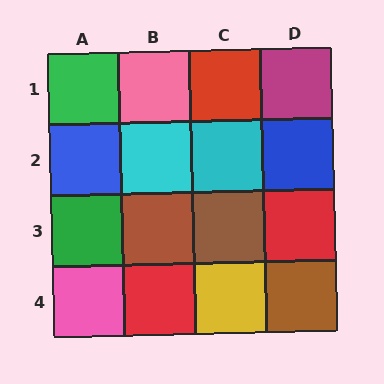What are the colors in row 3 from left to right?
Green, brown, brown, red.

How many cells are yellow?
1 cell is yellow.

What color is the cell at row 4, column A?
Pink.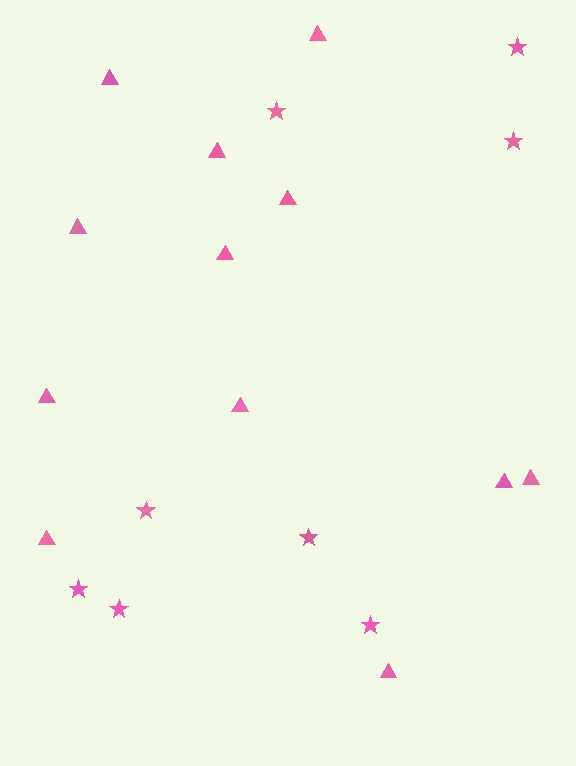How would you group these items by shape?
There are 2 groups: one group of stars (8) and one group of triangles (12).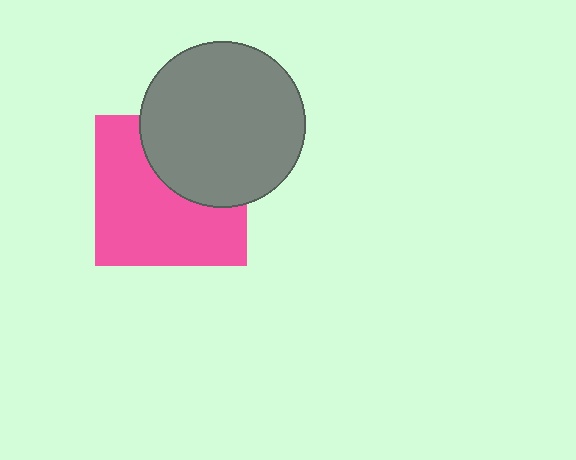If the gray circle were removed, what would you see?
You would see the complete pink square.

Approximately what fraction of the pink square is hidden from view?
Roughly 37% of the pink square is hidden behind the gray circle.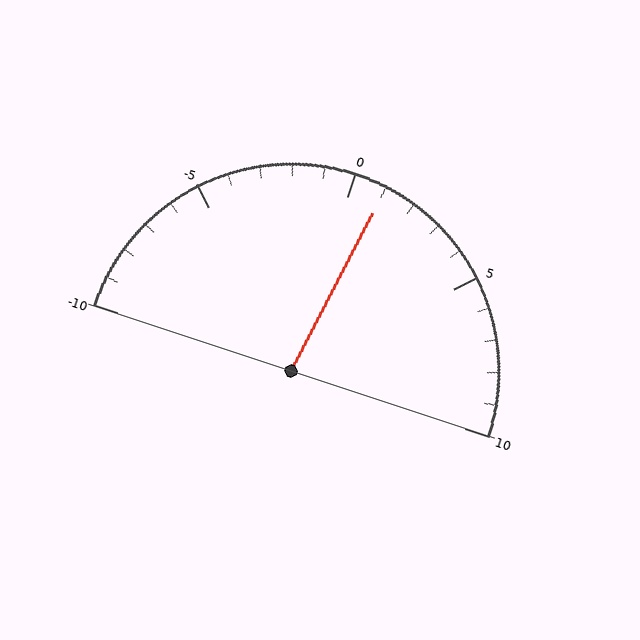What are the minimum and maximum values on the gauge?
The gauge ranges from -10 to 10.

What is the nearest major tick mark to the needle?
The nearest major tick mark is 0.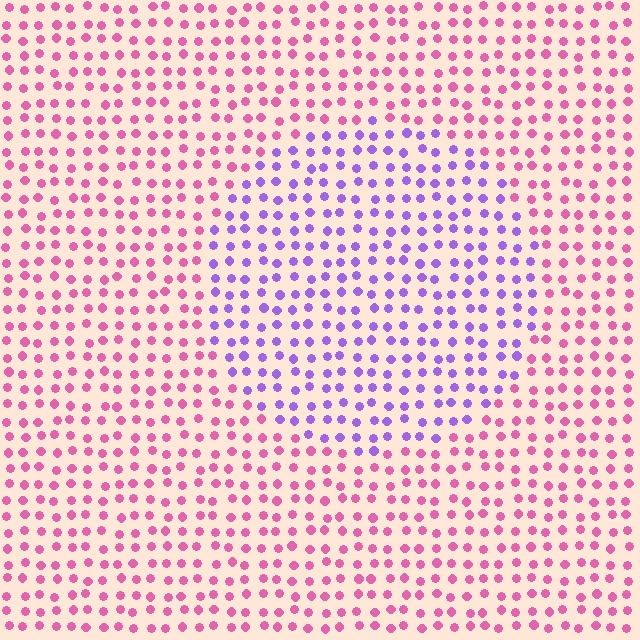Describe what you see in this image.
The image is filled with small pink elements in a uniform arrangement. A circle-shaped region is visible where the elements are tinted to a slightly different hue, forming a subtle color boundary.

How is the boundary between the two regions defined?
The boundary is defined purely by a slight shift in hue (about 55 degrees). Spacing, size, and orientation are identical on both sides.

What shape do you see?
I see a circle.